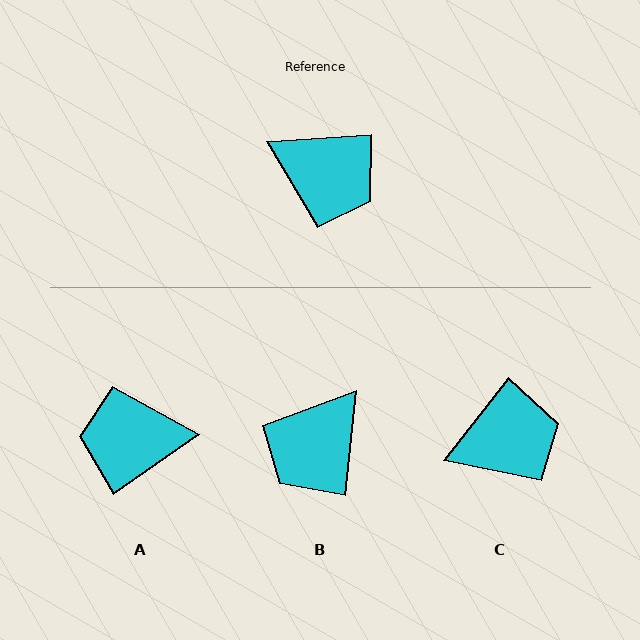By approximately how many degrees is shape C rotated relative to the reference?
Approximately 48 degrees counter-clockwise.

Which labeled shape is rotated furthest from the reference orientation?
A, about 149 degrees away.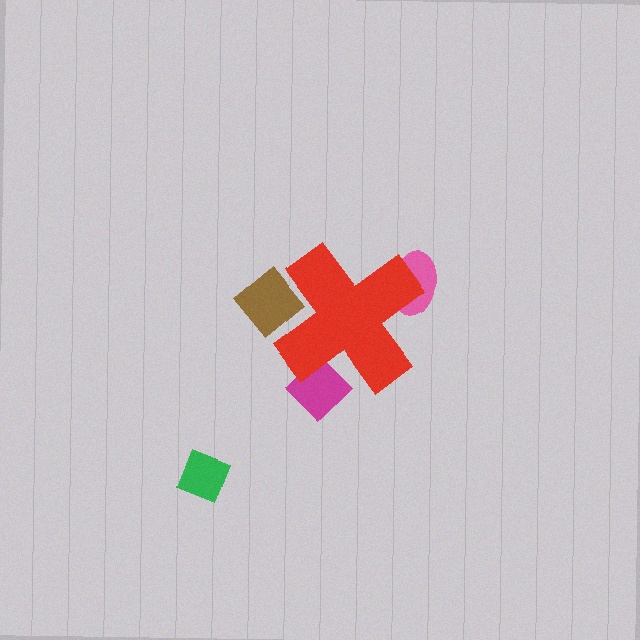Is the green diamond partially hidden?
No, the green diamond is fully visible.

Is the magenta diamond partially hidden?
Yes, the magenta diamond is partially hidden behind the red cross.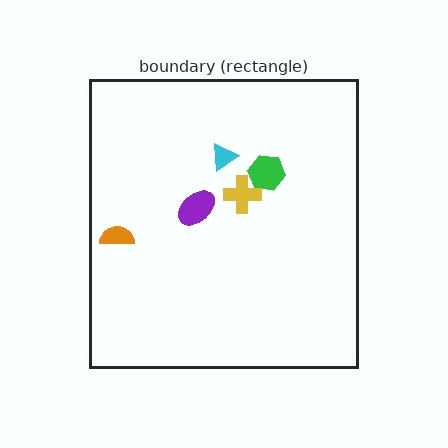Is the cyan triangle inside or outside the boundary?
Inside.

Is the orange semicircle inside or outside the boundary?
Inside.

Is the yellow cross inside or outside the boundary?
Inside.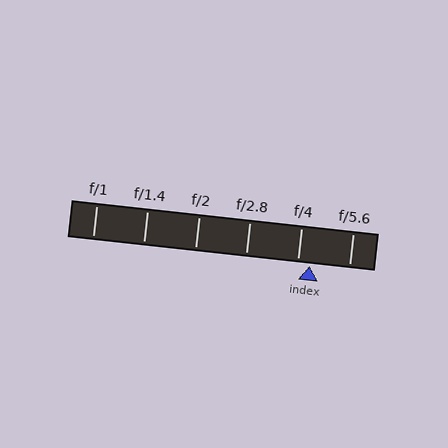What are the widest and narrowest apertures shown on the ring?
The widest aperture shown is f/1 and the narrowest is f/5.6.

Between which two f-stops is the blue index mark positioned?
The index mark is between f/4 and f/5.6.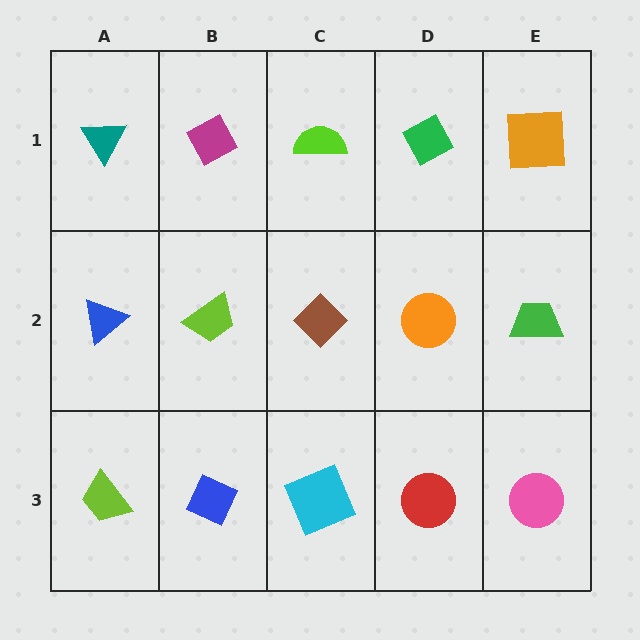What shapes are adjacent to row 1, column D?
An orange circle (row 2, column D), a lime semicircle (row 1, column C), an orange square (row 1, column E).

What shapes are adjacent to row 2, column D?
A green diamond (row 1, column D), a red circle (row 3, column D), a brown diamond (row 2, column C), a green trapezoid (row 2, column E).